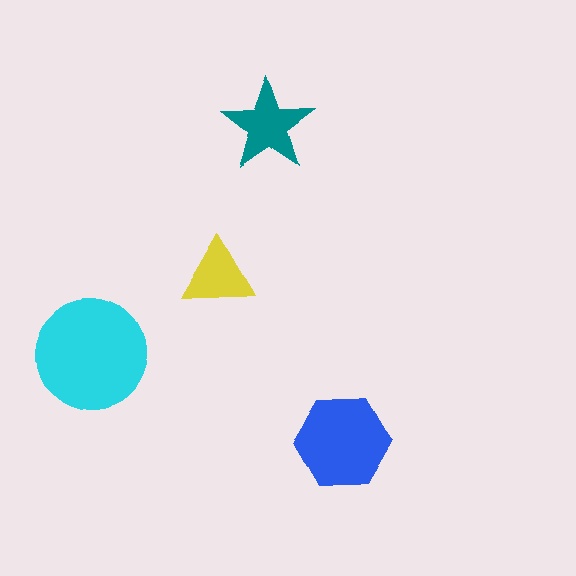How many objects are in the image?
There are 4 objects in the image.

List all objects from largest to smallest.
The cyan circle, the blue hexagon, the teal star, the yellow triangle.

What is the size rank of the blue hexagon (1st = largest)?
2nd.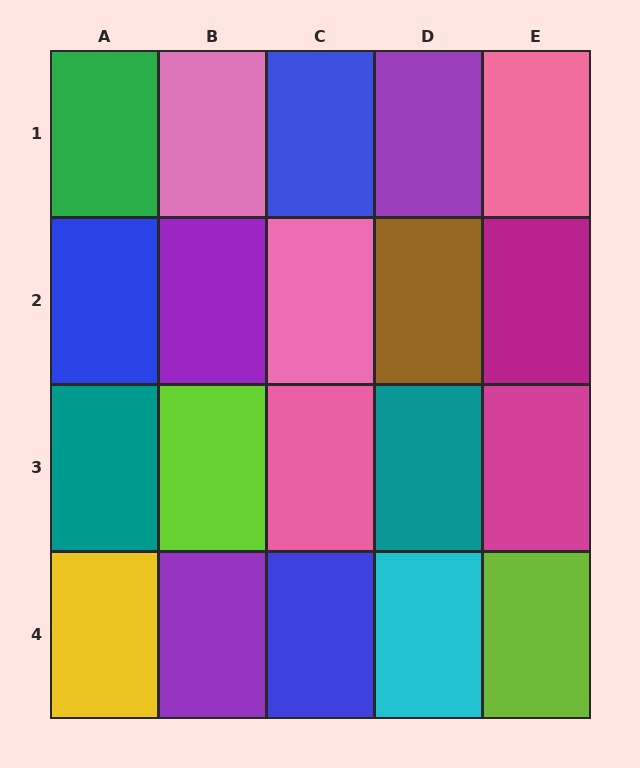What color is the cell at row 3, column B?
Lime.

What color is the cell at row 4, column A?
Yellow.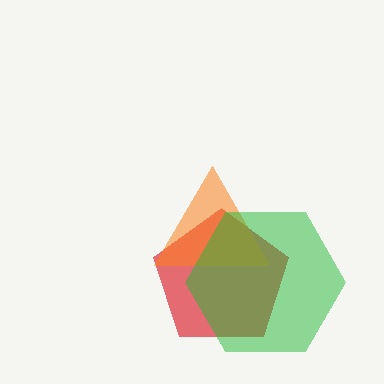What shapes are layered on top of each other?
The layered shapes are: a red pentagon, an orange triangle, a green hexagon.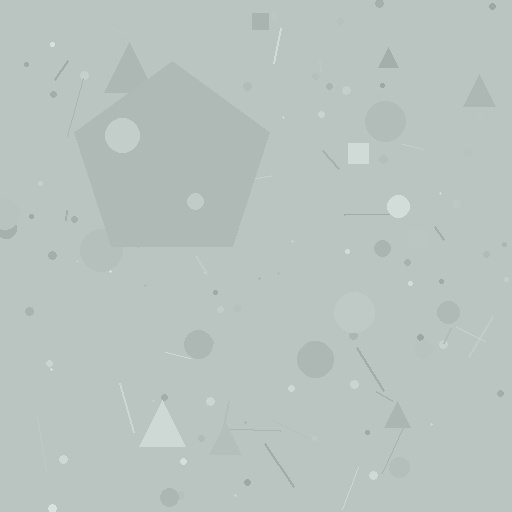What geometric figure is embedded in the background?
A pentagon is embedded in the background.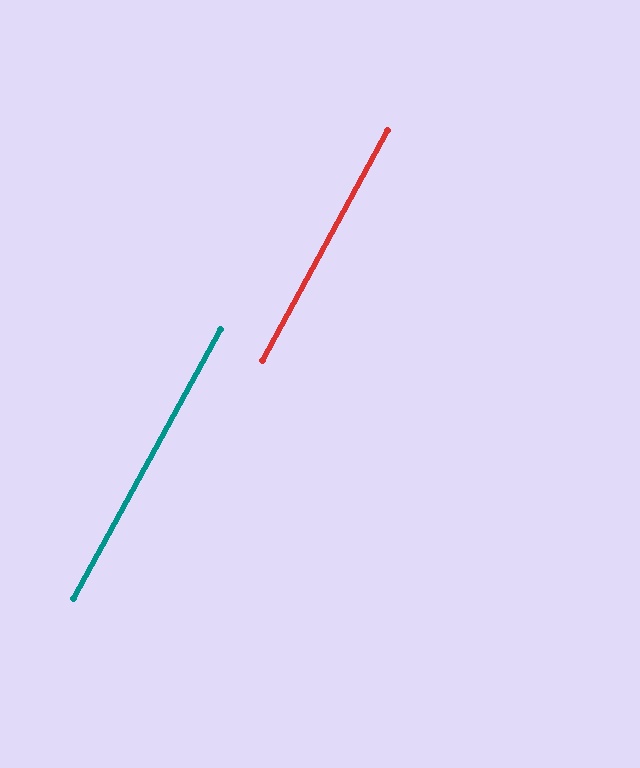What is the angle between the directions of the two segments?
Approximately 0 degrees.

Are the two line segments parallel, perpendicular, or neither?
Parallel — their directions differ by only 0.1°.